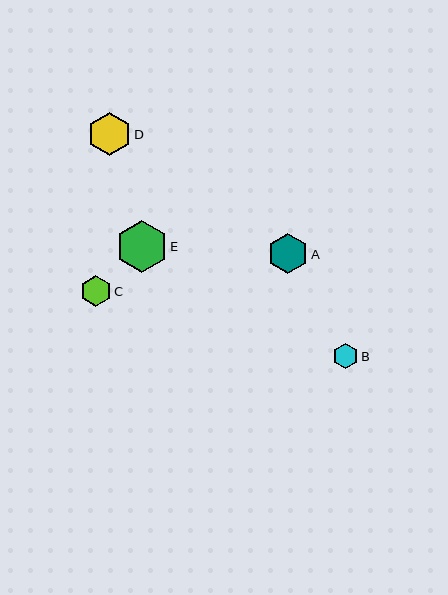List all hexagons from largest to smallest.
From largest to smallest: E, D, A, C, B.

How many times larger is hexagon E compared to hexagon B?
Hexagon E is approximately 2.1 times the size of hexagon B.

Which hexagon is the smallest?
Hexagon B is the smallest with a size of approximately 25 pixels.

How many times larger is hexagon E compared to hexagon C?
Hexagon E is approximately 1.6 times the size of hexagon C.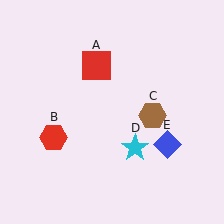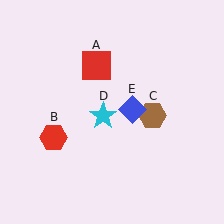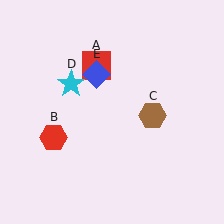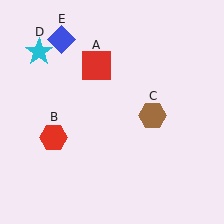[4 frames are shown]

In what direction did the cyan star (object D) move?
The cyan star (object D) moved up and to the left.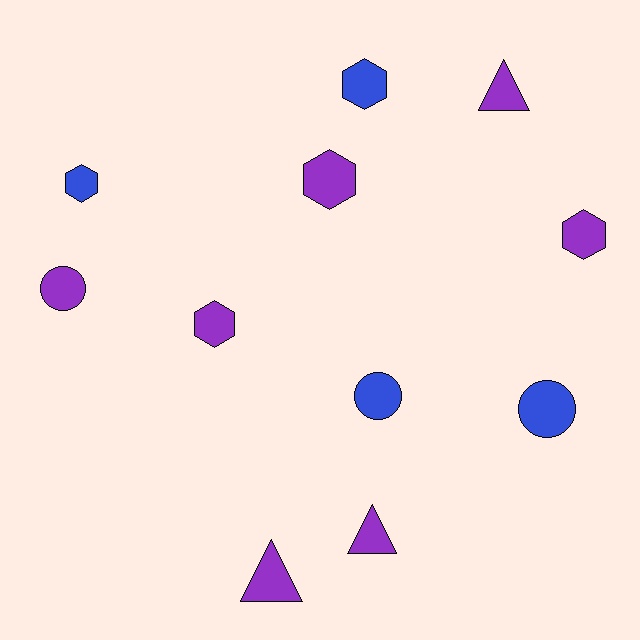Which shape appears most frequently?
Hexagon, with 5 objects.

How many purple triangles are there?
There are 3 purple triangles.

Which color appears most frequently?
Purple, with 7 objects.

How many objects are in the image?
There are 11 objects.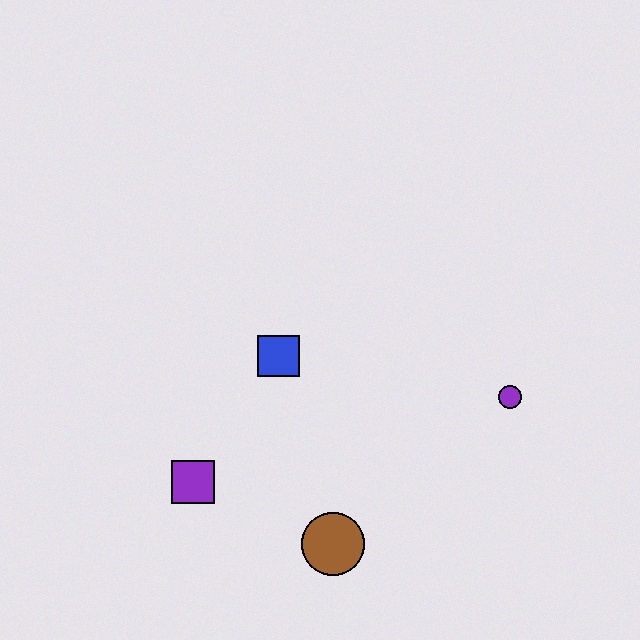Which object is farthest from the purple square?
The purple circle is farthest from the purple square.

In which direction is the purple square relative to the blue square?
The purple square is below the blue square.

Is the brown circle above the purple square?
No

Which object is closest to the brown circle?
The purple square is closest to the brown circle.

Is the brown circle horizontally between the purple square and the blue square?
No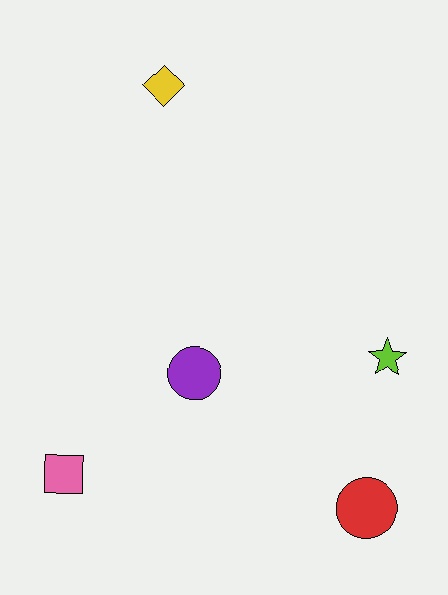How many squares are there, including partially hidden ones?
There is 1 square.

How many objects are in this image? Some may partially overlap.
There are 5 objects.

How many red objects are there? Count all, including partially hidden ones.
There is 1 red object.